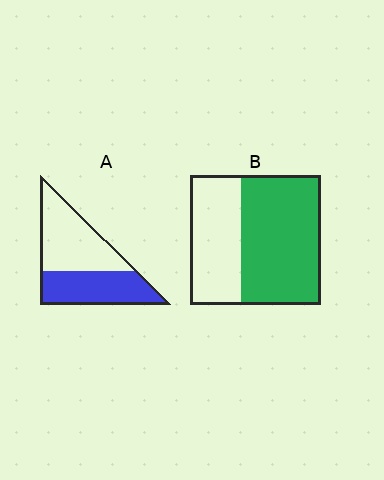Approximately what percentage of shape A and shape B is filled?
A is approximately 45% and B is approximately 60%.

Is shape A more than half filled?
No.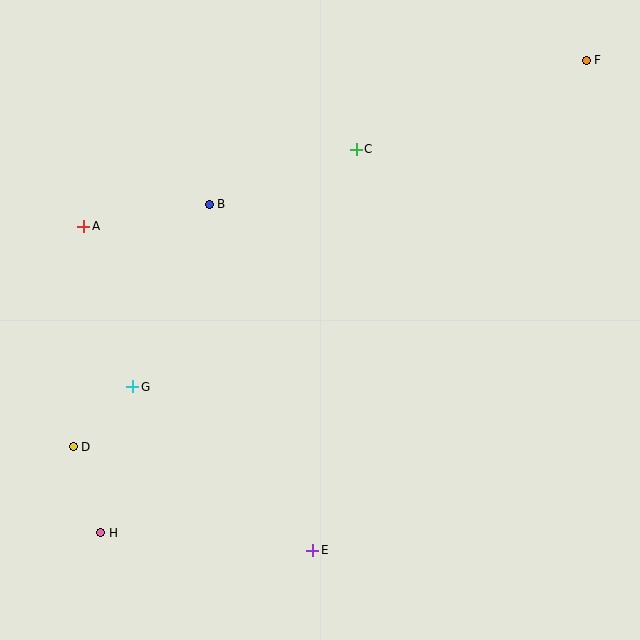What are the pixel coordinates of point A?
Point A is at (84, 226).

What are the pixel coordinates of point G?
Point G is at (133, 387).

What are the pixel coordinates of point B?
Point B is at (209, 204).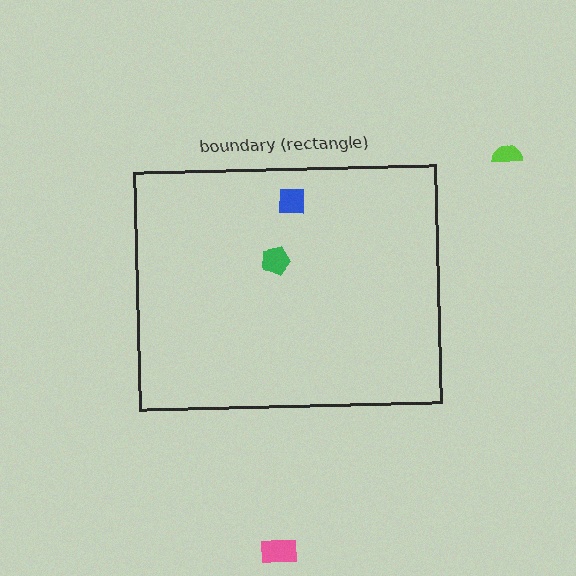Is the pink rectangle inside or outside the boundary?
Outside.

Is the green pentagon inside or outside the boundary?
Inside.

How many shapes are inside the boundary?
2 inside, 2 outside.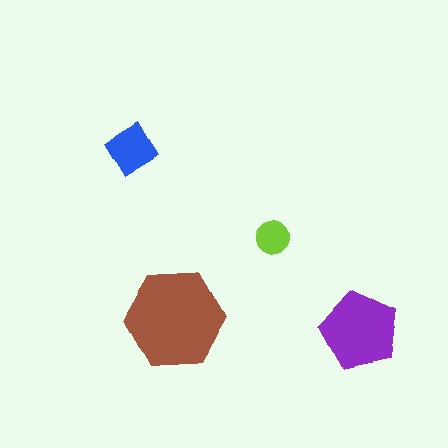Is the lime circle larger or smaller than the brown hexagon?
Smaller.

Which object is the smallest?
The lime circle.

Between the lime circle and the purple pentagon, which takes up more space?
The purple pentagon.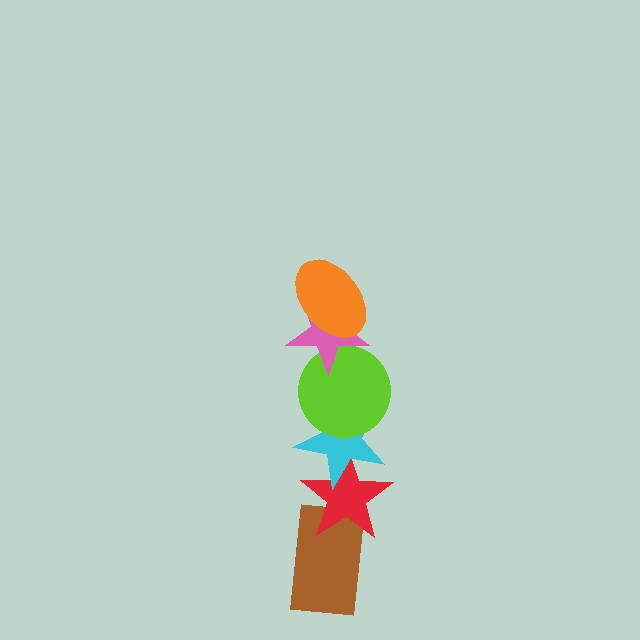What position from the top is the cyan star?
The cyan star is 4th from the top.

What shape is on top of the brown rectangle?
The red star is on top of the brown rectangle.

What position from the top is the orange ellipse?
The orange ellipse is 1st from the top.